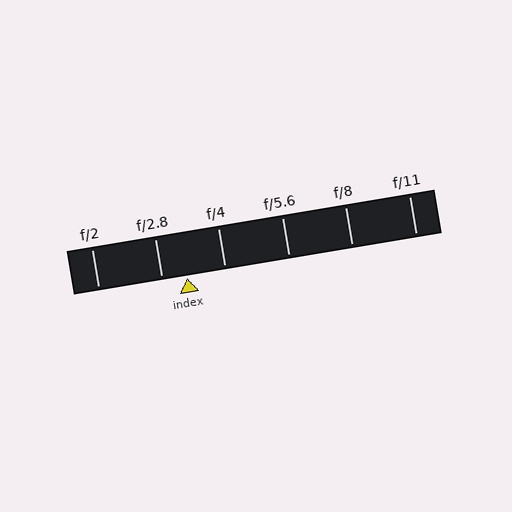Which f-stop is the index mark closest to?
The index mark is closest to f/2.8.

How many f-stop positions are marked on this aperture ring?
There are 6 f-stop positions marked.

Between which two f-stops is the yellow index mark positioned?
The index mark is between f/2.8 and f/4.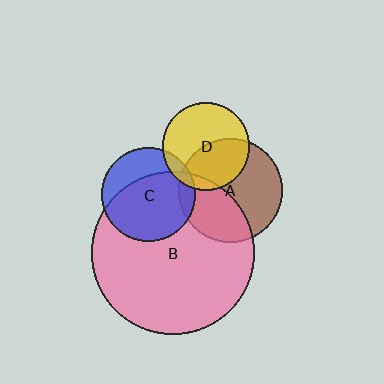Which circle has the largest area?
Circle B (pink).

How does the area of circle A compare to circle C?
Approximately 1.2 times.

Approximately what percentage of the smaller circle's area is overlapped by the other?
Approximately 10%.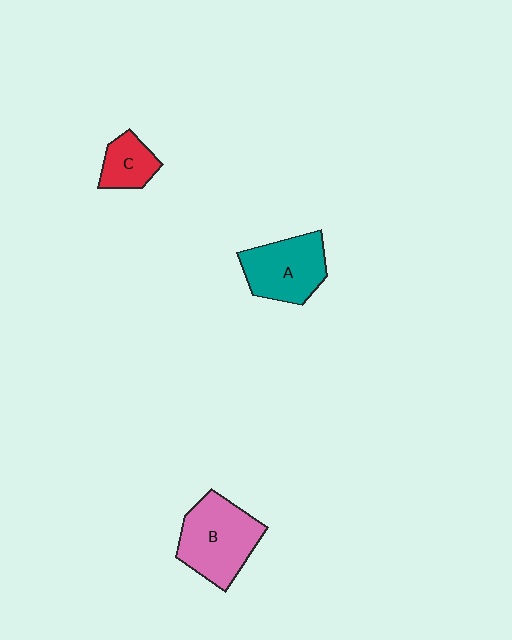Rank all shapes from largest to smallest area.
From largest to smallest: B (pink), A (teal), C (red).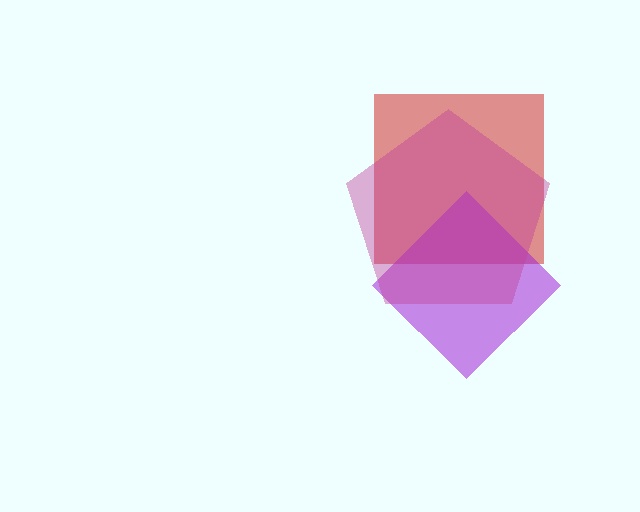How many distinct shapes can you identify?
There are 3 distinct shapes: a red square, a purple diamond, a magenta pentagon.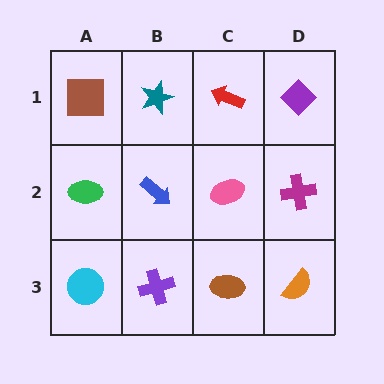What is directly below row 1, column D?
A magenta cross.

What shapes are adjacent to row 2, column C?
A red arrow (row 1, column C), a brown ellipse (row 3, column C), a blue arrow (row 2, column B), a magenta cross (row 2, column D).